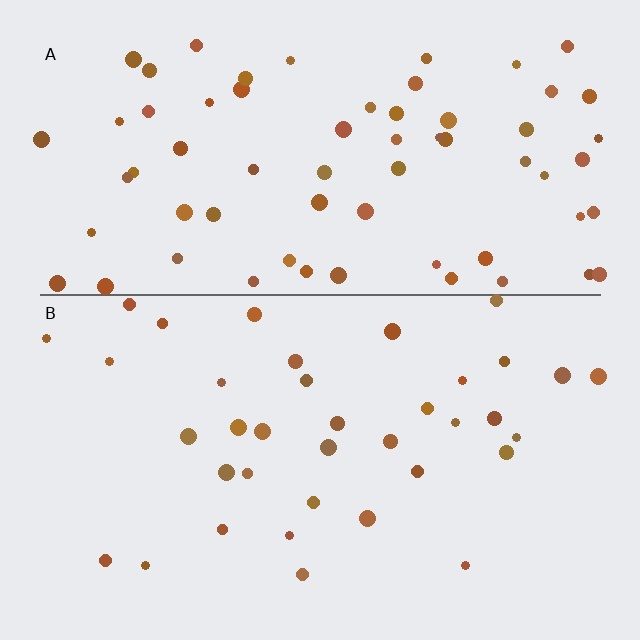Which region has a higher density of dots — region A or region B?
A (the top).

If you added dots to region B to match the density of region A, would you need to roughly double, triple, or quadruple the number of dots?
Approximately double.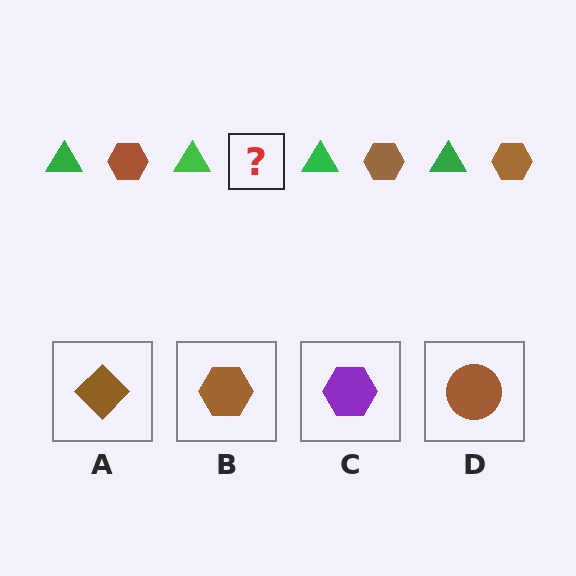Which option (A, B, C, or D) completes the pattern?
B.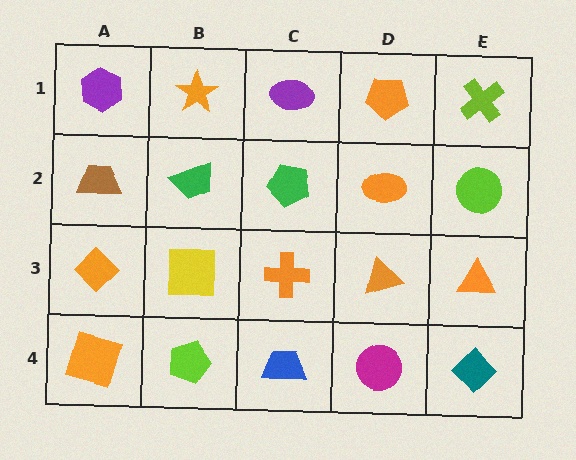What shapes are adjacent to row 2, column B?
An orange star (row 1, column B), a yellow square (row 3, column B), a brown trapezoid (row 2, column A), a green pentagon (row 2, column C).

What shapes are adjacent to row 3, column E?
A lime circle (row 2, column E), a teal diamond (row 4, column E), an orange triangle (row 3, column D).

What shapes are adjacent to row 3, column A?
A brown trapezoid (row 2, column A), an orange square (row 4, column A), a yellow square (row 3, column B).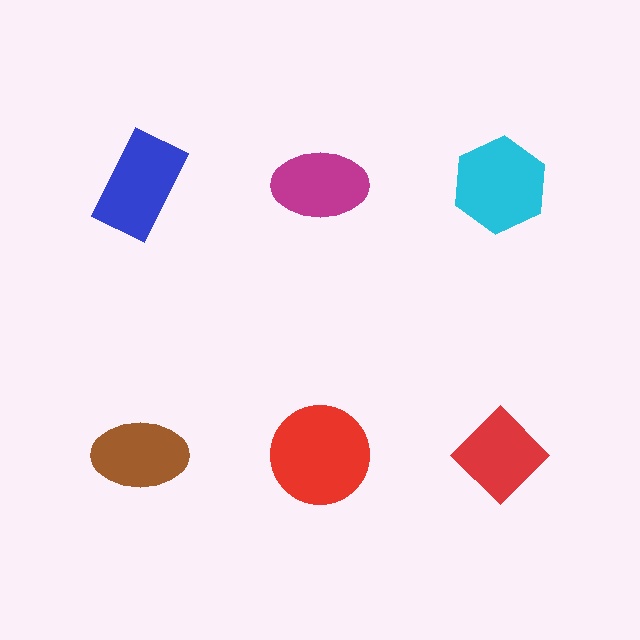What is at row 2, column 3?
A red diamond.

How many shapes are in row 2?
3 shapes.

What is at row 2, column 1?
A brown ellipse.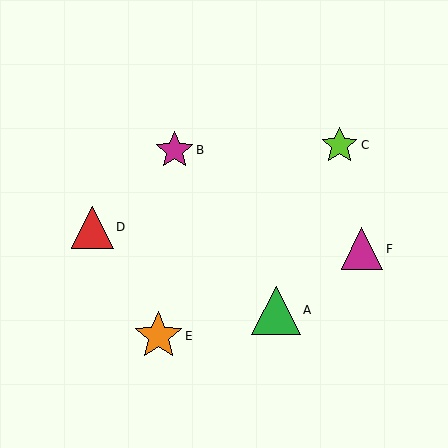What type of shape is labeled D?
Shape D is a red triangle.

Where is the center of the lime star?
The center of the lime star is at (340, 145).